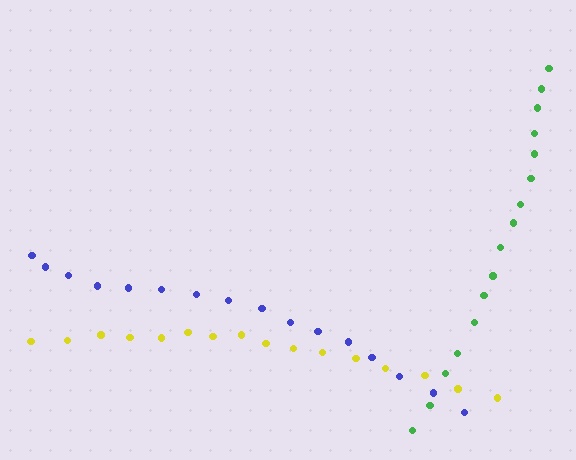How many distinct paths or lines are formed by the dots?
There are 3 distinct paths.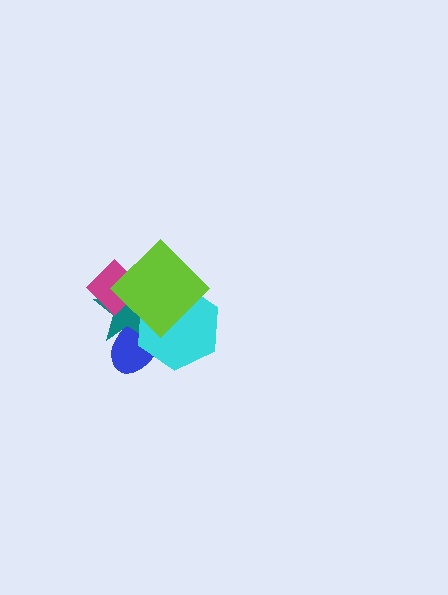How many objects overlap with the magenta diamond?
2 objects overlap with the magenta diamond.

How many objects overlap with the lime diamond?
4 objects overlap with the lime diamond.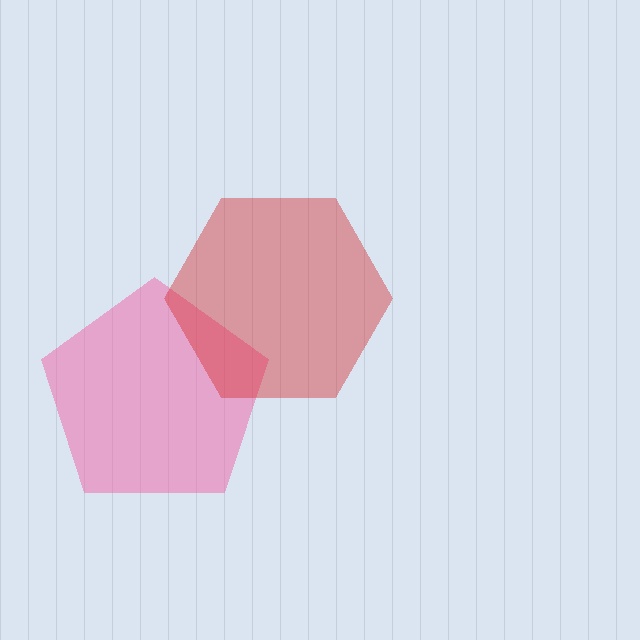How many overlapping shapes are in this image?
There are 2 overlapping shapes in the image.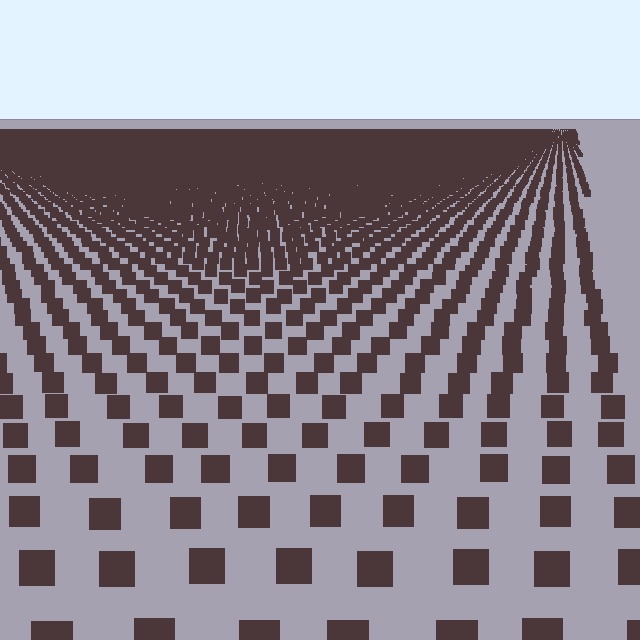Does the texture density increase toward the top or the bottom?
Density increases toward the top.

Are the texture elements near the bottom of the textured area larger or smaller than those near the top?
Larger. Near the bottom, elements are closer to the viewer and appear at a bigger on-screen size.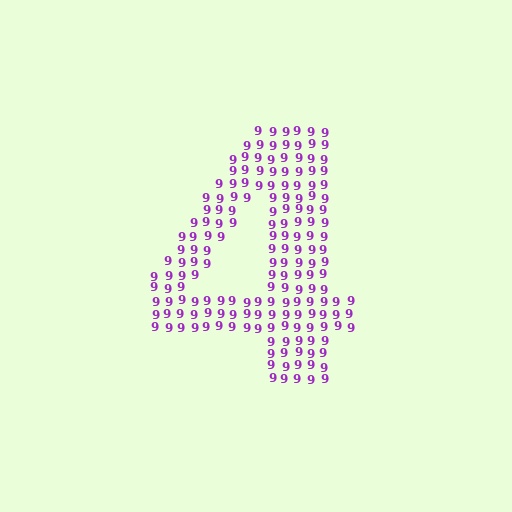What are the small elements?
The small elements are digit 9's.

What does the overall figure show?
The overall figure shows the digit 4.